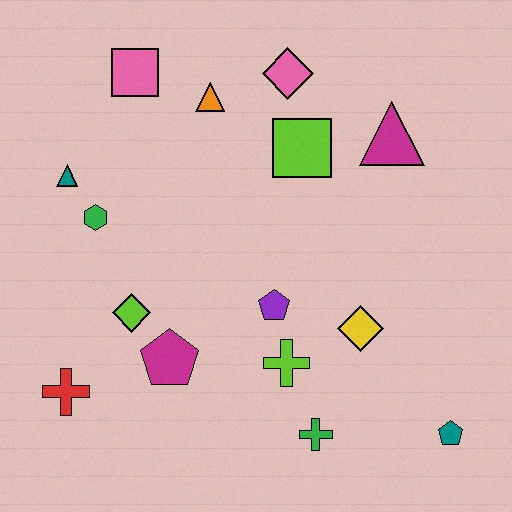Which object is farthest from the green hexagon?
The teal pentagon is farthest from the green hexagon.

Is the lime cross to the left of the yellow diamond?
Yes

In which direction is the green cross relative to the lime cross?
The green cross is below the lime cross.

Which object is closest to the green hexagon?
The teal triangle is closest to the green hexagon.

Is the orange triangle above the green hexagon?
Yes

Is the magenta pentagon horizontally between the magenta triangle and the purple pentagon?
No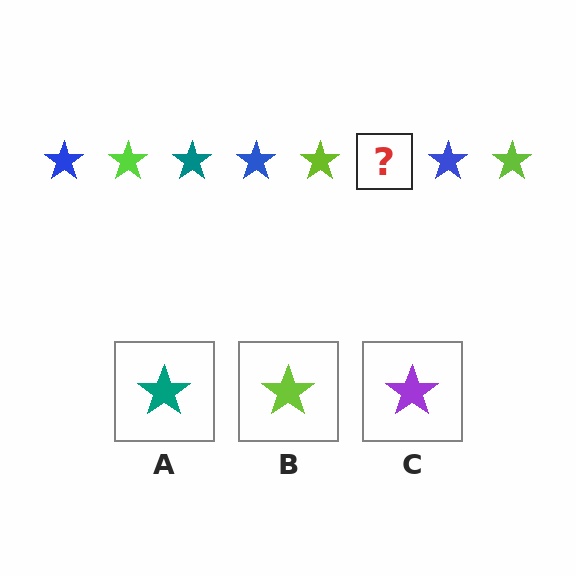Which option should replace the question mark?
Option A.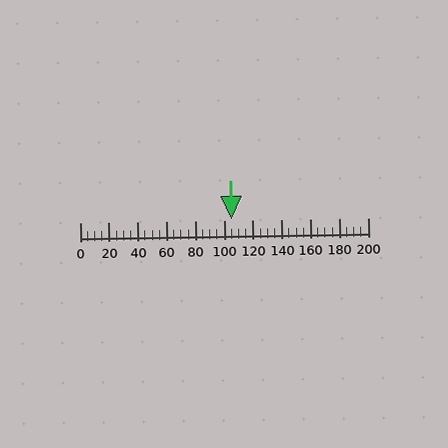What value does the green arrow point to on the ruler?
The green arrow points to approximately 105.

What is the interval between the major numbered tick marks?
The major tick marks are spaced 20 units apart.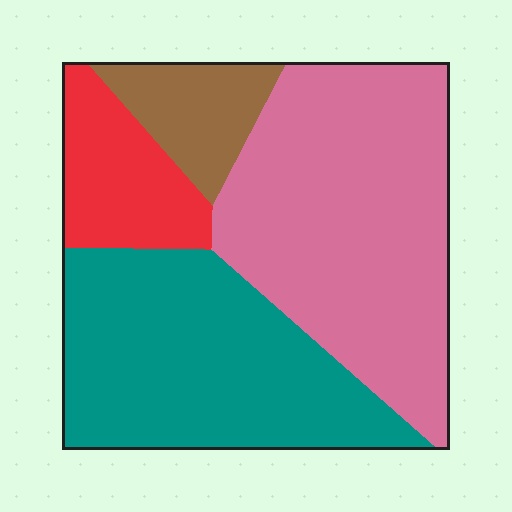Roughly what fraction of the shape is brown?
Brown covers 10% of the shape.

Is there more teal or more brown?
Teal.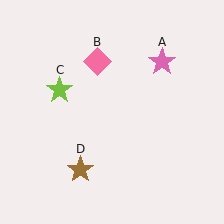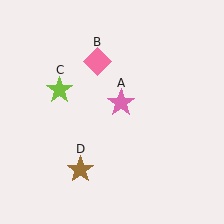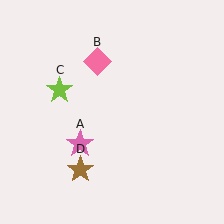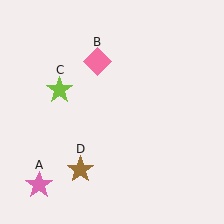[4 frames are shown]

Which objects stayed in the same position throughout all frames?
Pink diamond (object B) and lime star (object C) and brown star (object D) remained stationary.